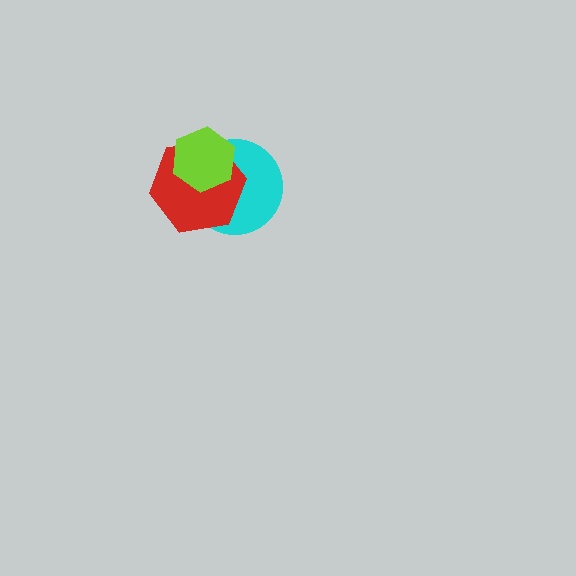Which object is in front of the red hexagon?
The lime hexagon is in front of the red hexagon.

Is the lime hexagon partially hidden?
No, no other shape covers it.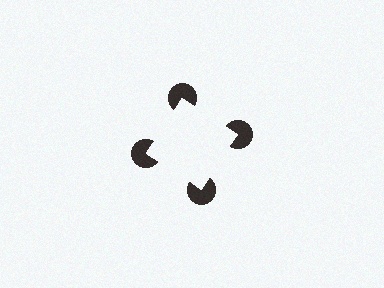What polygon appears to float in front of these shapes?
An illusory square — its edges are inferred from the aligned wedge cuts in the pac-man discs, not physically drawn.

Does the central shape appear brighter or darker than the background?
It typically appears slightly brighter than the background, even though no actual brightness change is drawn.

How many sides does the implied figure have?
4 sides.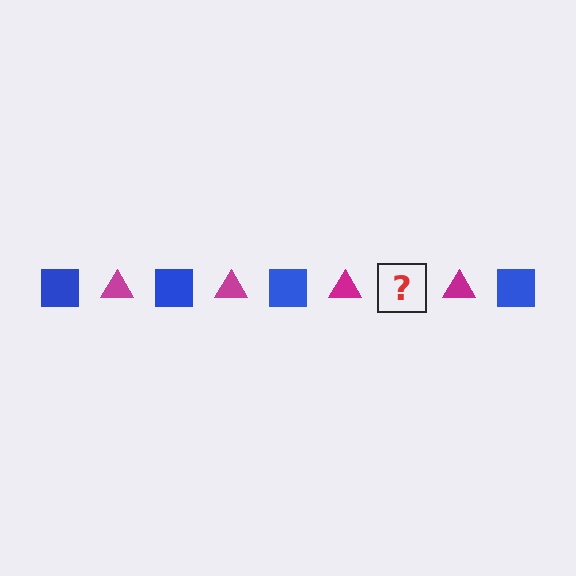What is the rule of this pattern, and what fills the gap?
The rule is that the pattern alternates between blue square and magenta triangle. The gap should be filled with a blue square.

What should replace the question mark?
The question mark should be replaced with a blue square.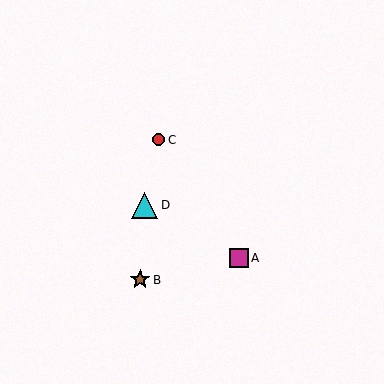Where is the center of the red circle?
The center of the red circle is at (158, 140).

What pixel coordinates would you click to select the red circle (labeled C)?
Click at (158, 140) to select the red circle C.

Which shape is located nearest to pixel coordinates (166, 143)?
The red circle (labeled C) at (158, 140) is nearest to that location.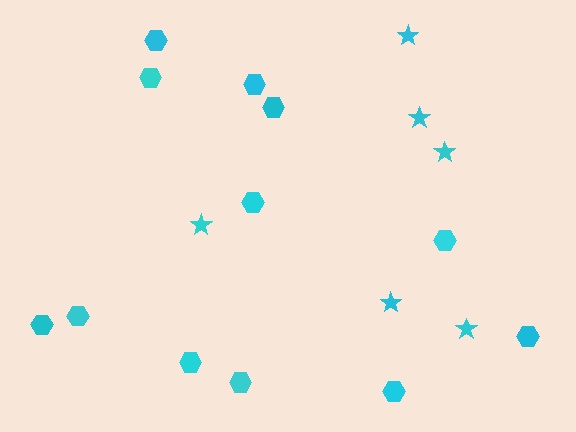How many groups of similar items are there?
There are 2 groups: one group of hexagons (12) and one group of stars (6).